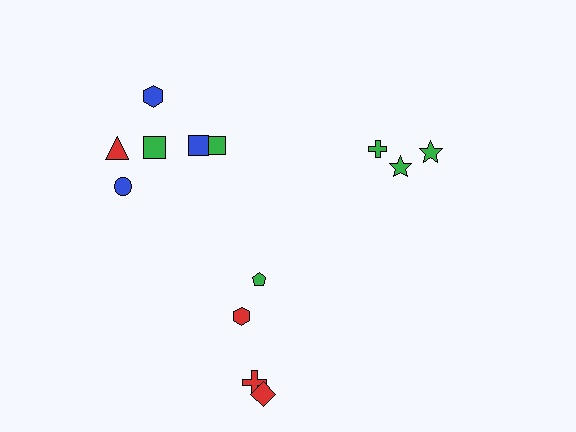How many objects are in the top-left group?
There are 6 objects.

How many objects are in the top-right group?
There are 3 objects.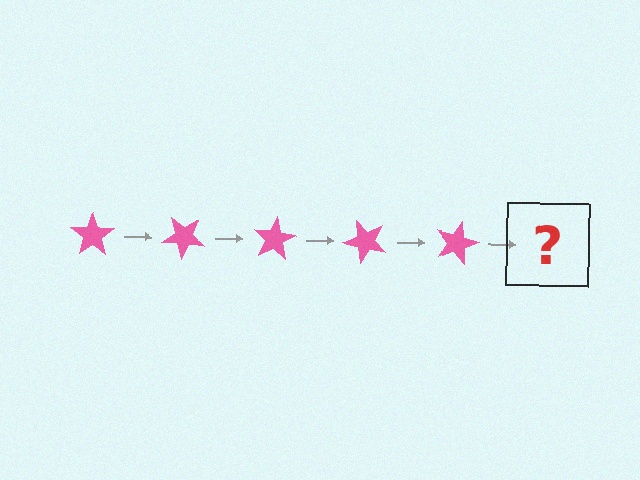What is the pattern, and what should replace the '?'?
The pattern is that the star rotates 40 degrees each step. The '?' should be a pink star rotated 200 degrees.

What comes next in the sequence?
The next element should be a pink star rotated 200 degrees.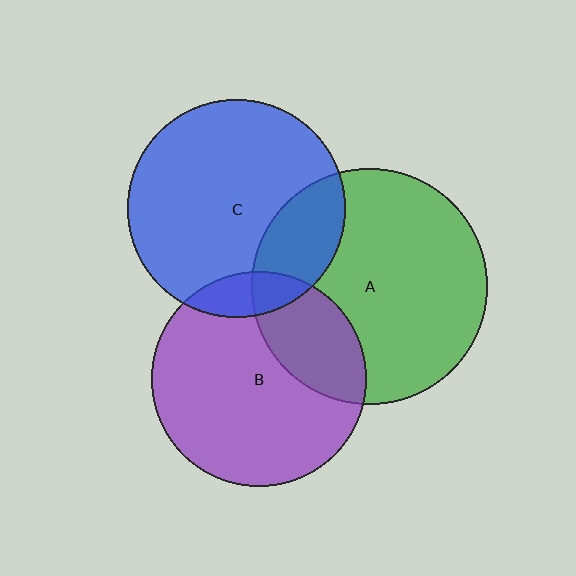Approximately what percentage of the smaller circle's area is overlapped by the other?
Approximately 10%.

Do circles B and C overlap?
Yes.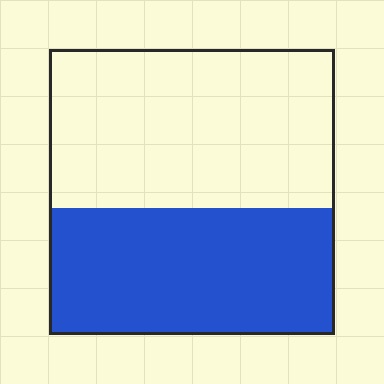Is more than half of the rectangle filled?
No.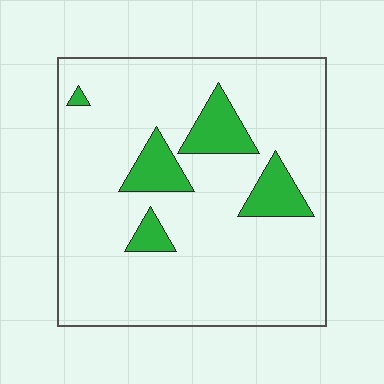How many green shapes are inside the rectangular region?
5.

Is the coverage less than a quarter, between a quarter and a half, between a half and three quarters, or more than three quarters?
Less than a quarter.